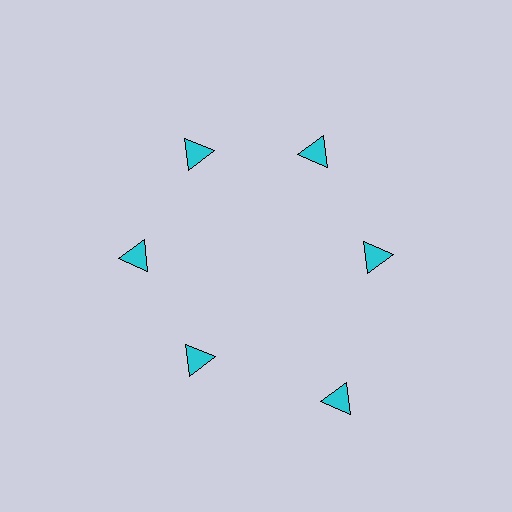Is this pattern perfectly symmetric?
No. The 6 cyan triangles are arranged in a ring, but one element near the 5 o'clock position is pushed outward from the center, breaking the 6-fold rotational symmetry.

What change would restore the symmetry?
The symmetry would be restored by moving it inward, back onto the ring so that all 6 triangles sit at equal angles and equal distance from the center.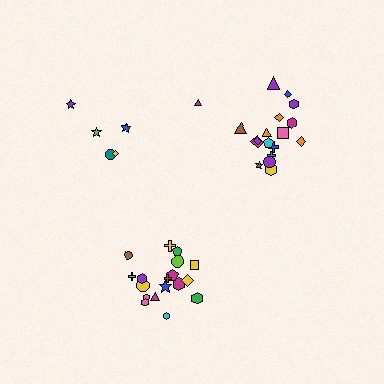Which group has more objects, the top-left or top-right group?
The top-right group.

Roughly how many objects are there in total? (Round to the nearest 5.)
Roughly 40 objects in total.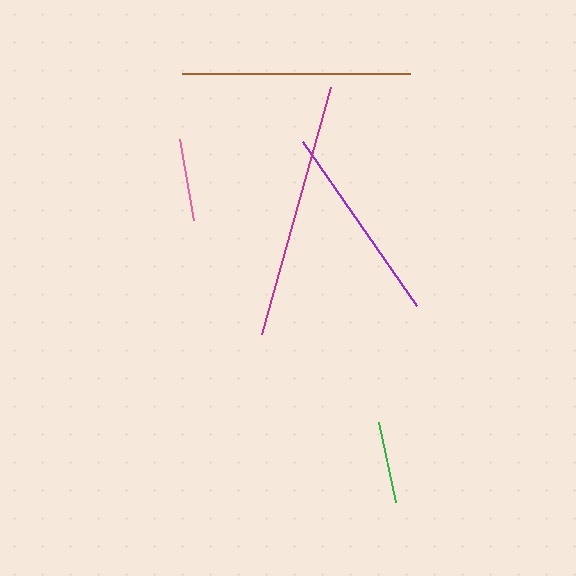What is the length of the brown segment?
The brown segment is approximately 227 pixels long.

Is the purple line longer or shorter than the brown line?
The brown line is longer than the purple line.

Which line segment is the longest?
The magenta line is the longest at approximately 256 pixels.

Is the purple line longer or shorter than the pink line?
The purple line is longer than the pink line.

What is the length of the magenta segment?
The magenta segment is approximately 256 pixels long.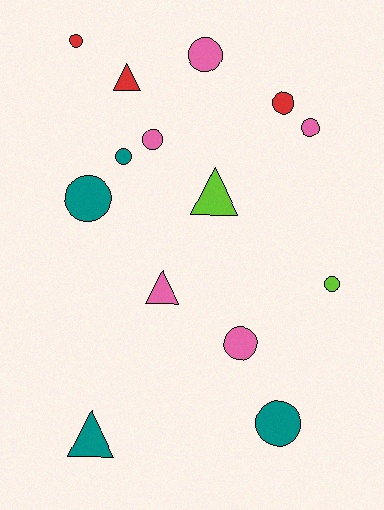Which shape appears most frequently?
Circle, with 10 objects.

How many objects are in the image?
There are 14 objects.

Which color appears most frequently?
Pink, with 5 objects.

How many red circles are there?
There are 2 red circles.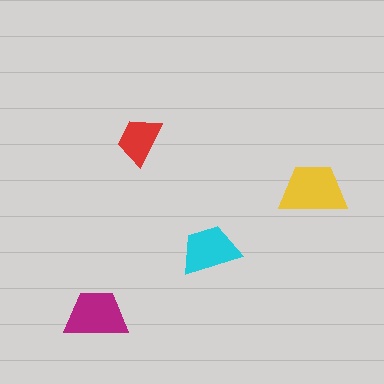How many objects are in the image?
There are 4 objects in the image.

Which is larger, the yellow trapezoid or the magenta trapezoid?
The yellow one.